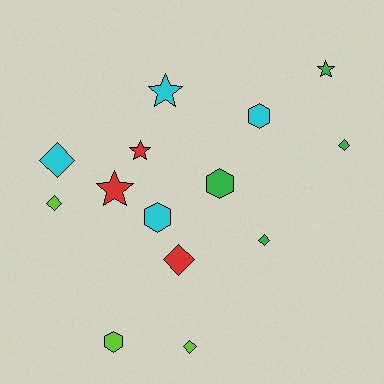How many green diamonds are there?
There are 2 green diamonds.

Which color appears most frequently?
Cyan, with 4 objects.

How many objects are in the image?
There are 14 objects.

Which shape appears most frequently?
Diamond, with 6 objects.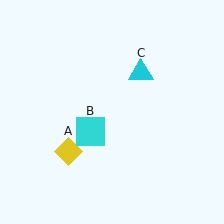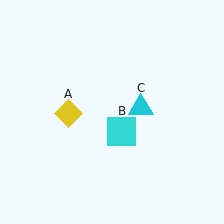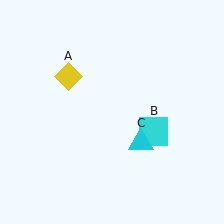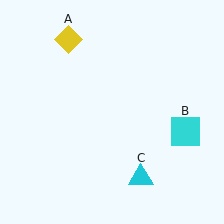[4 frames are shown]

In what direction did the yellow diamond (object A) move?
The yellow diamond (object A) moved up.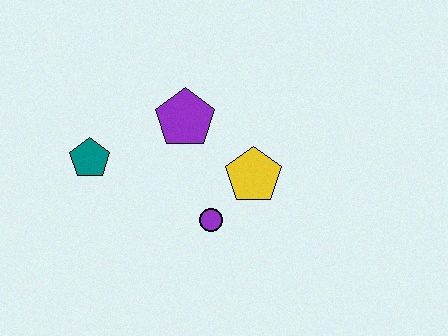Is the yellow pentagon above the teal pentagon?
No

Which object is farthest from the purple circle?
The teal pentagon is farthest from the purple circle.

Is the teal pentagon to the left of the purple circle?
Yes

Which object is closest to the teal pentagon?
The purple pentagon is closest to the teal pentagon.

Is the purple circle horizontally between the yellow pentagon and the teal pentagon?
Yes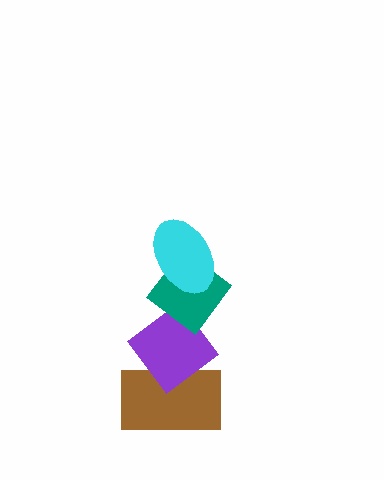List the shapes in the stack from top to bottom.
From top to bottom: the cyan ellipse, the teal diamond, the purple diamond, the brown rectangle.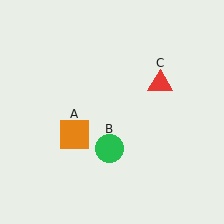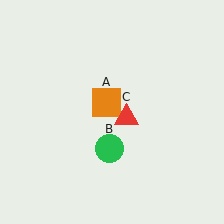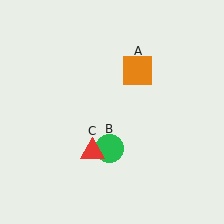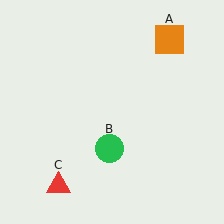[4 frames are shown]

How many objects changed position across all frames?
2 objects changed position: orange square (object A), red triangle (object C).